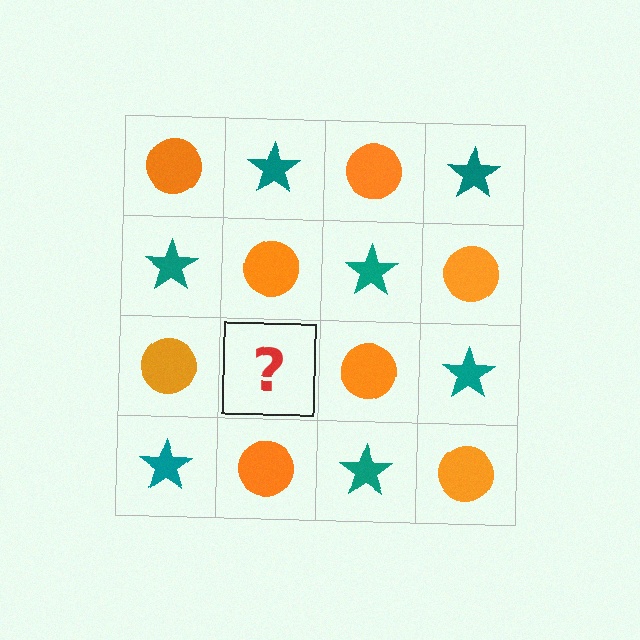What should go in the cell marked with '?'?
The missing cell should contain a teal star.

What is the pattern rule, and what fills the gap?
The rule is that it alternates orange circle and teal star in a checkerboard pattern. The gap should be filled with a teal star.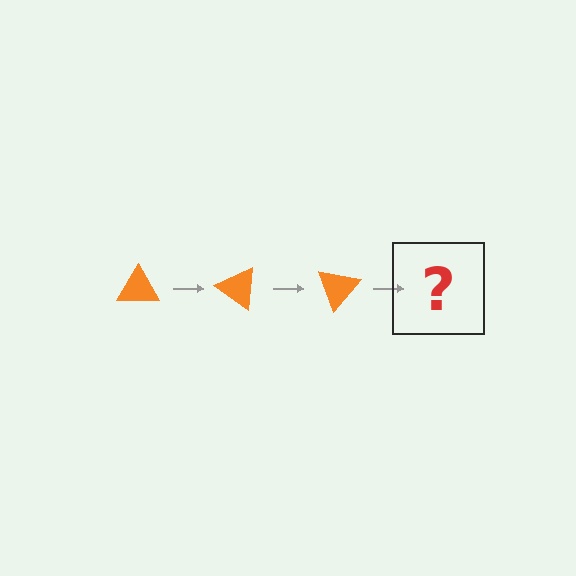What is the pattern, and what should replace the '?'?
The pattern is that the triangle rotates 35 degrees each step. The '?' should be an orange triangle rotated 105 degrees.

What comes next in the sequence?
The next element should be an orange triangle rotated 105 degrees.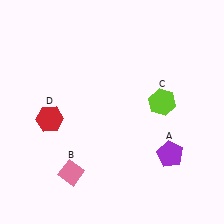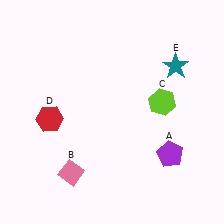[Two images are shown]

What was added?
A teal star (E) was added in Image 2.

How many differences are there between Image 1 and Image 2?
There is 1 difference between the two images.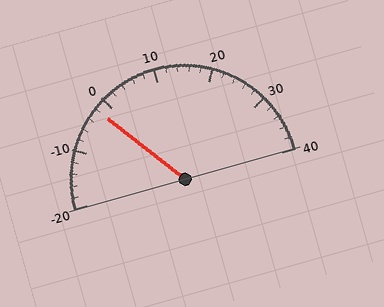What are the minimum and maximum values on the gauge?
The gauge ranges from -20 to 40.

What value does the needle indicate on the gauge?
The needle indicates approximately -2.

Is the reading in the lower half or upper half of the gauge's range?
The reading is in the lower half of the range (-20 to 40).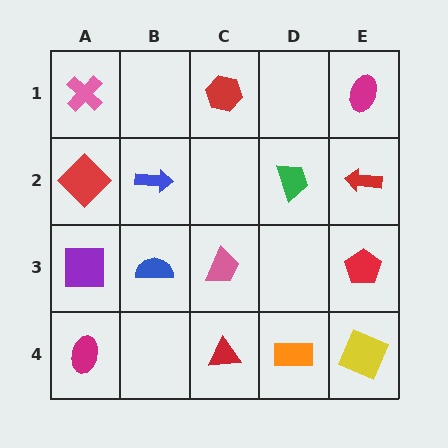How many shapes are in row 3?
4 shapes.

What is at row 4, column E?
A yellow square.